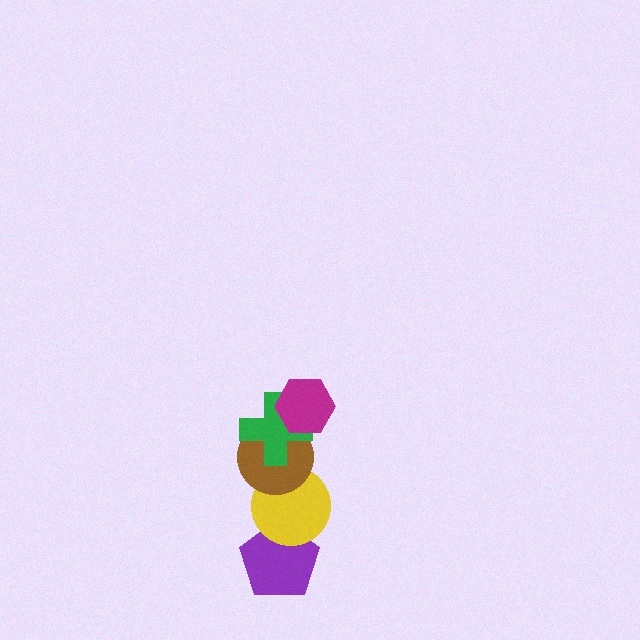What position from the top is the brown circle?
The brown circle is 3rd from the top.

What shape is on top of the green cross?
The magenta hexagon is on top of the green cross.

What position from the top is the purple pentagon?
The purple pentagon is 5th from the top.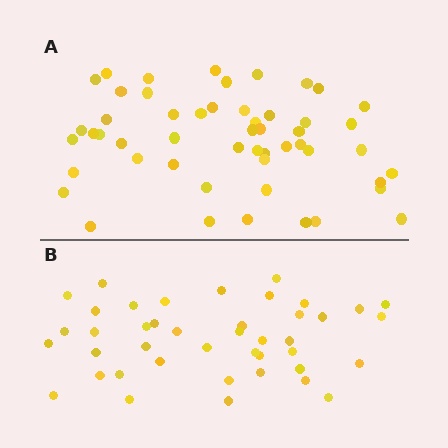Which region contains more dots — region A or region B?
Region A (the top region) has more dots.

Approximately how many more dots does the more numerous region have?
Region A has roughly 10 or so more dots than region B.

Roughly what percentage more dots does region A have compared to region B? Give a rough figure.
About 25% more.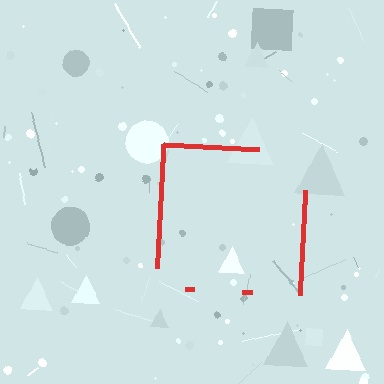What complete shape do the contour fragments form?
The contour fragments form a square.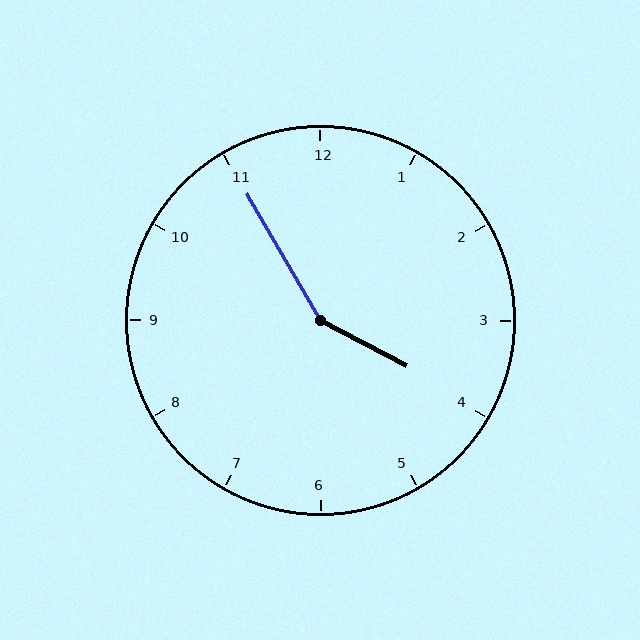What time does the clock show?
3:55.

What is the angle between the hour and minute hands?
Approximately 148 degrees.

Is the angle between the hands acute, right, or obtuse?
It is obtuse.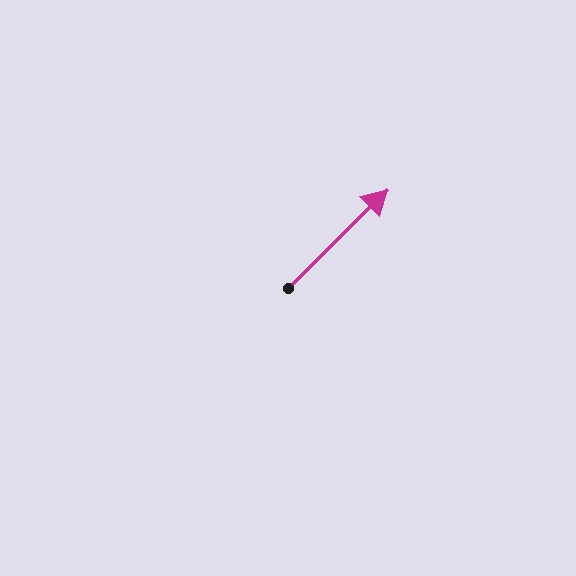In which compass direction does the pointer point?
Northeast.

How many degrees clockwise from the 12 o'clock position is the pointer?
Approximately 45 degrees.